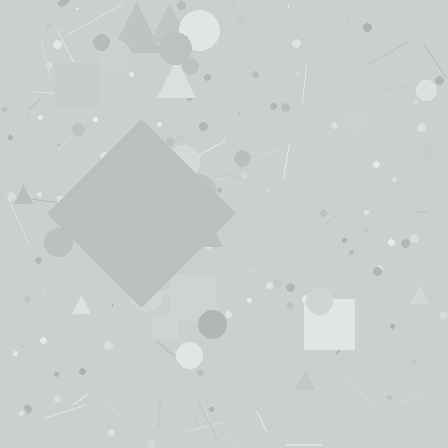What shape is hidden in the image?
A diamond is hidden in the image.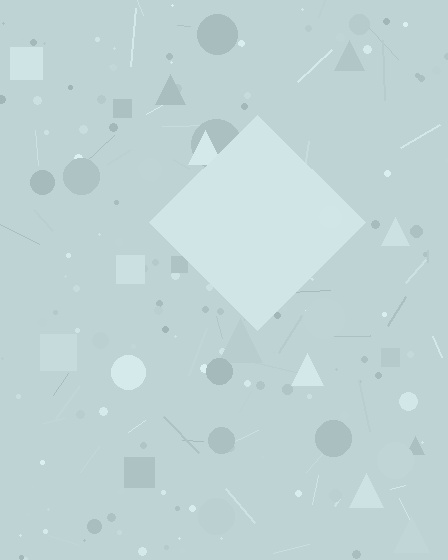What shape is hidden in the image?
A diamond is hidden in the image.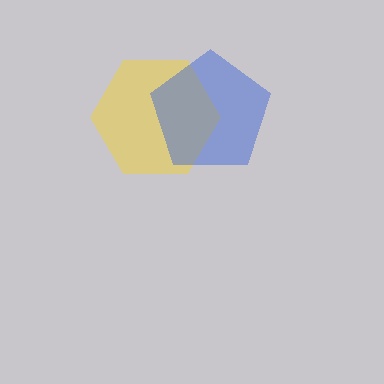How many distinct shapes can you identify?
There are 2 distinct shapes: a yellow hexagon, a blue pentagon.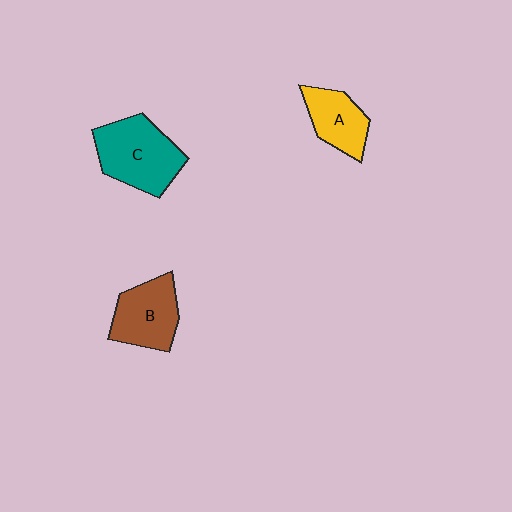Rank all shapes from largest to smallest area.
From largest to smallest: C (teal), B (brown), A (yellow).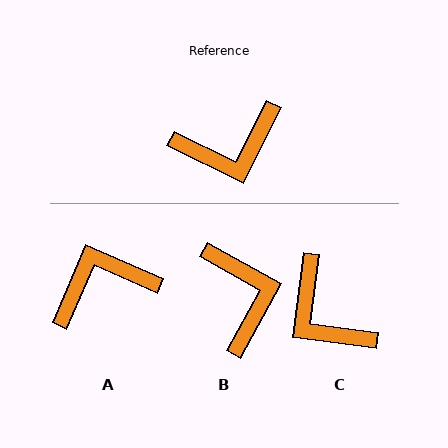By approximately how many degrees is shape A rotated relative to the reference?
Approximately 177 degrees clockwise.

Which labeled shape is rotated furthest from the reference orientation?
A, about 177 degrees away.